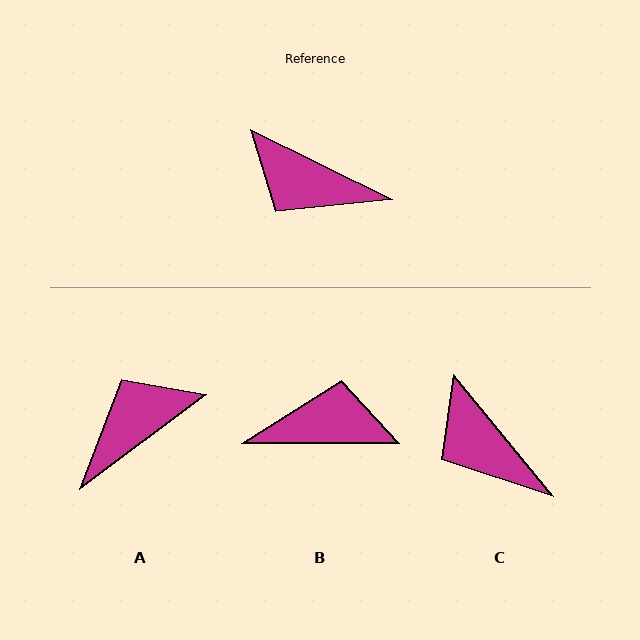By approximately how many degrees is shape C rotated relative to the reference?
Approximately 25 degrees clockwise.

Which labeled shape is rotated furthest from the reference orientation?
B, about 154 degrees away.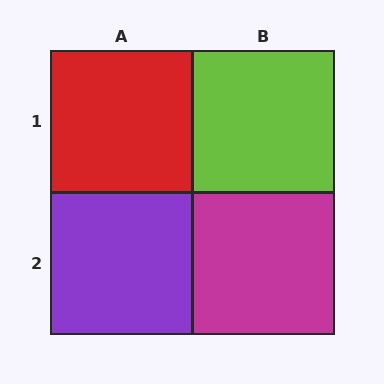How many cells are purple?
1 cell is purple.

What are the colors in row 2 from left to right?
Purple, magenta.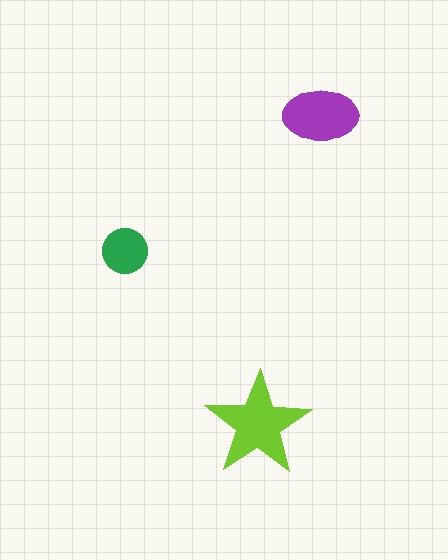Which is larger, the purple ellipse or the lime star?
The lime star.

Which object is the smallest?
The green circle.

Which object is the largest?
The lime star.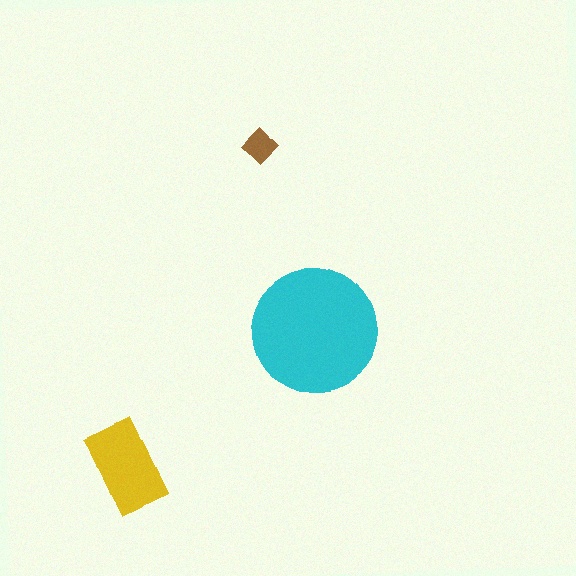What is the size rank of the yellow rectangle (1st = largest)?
2nd.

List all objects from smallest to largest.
The brown diamond, the yellow rectangle, the cyan circle.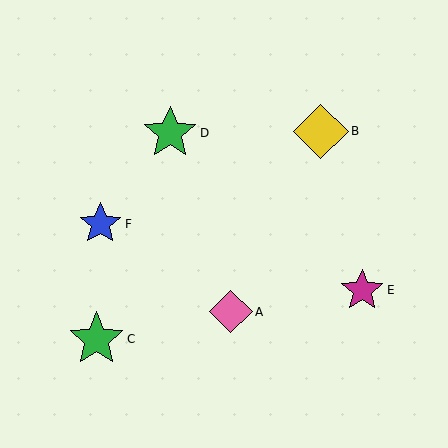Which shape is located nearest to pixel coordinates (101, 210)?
The blue star (labeled F) at (100, 224) is nearest to that location.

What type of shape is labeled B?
Shape B is a yellow diamond.